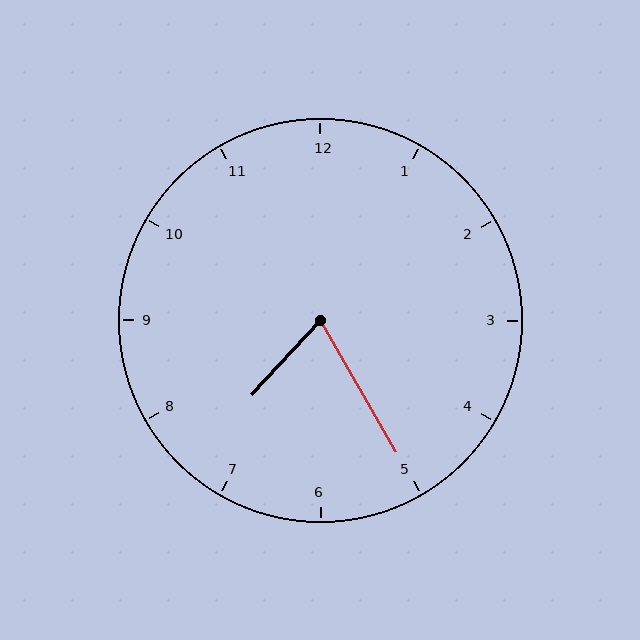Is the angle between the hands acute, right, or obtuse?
It is acute.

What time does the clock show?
7:25.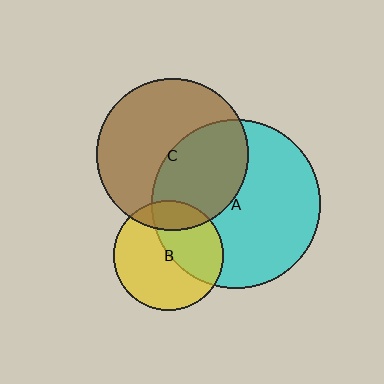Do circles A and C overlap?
Yes.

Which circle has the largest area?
Circle A (cyan).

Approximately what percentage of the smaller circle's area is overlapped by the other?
Approximately 45%.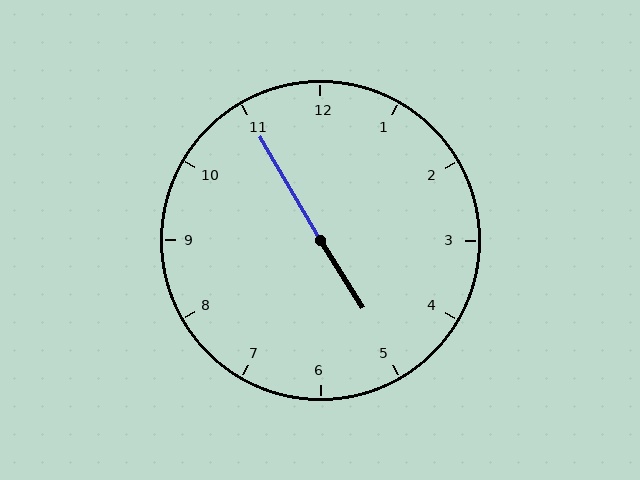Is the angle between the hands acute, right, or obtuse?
It is obtuse.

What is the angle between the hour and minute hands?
Approximately 178 degrees.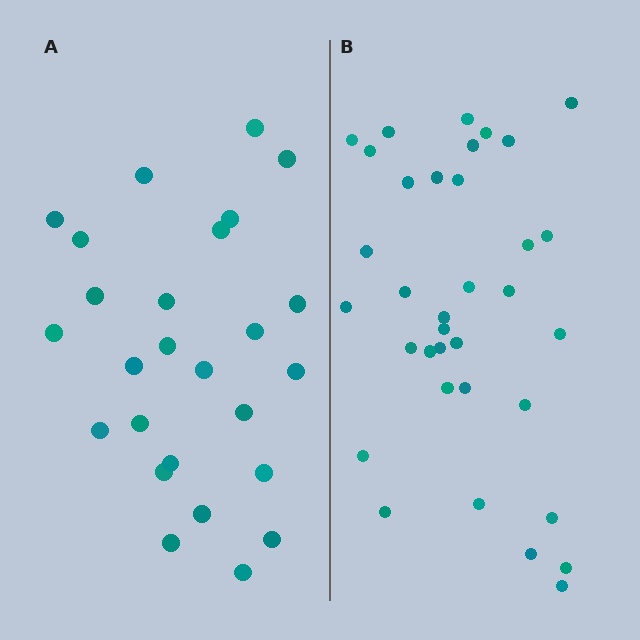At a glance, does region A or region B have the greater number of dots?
Region B (the right region) has more dots.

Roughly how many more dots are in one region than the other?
Region B has roughly 8 or so more dots than region A.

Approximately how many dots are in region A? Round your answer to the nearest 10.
About 30 dots. (The exact count is 26, which rounds to 30.)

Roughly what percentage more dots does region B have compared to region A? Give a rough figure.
About 35% more.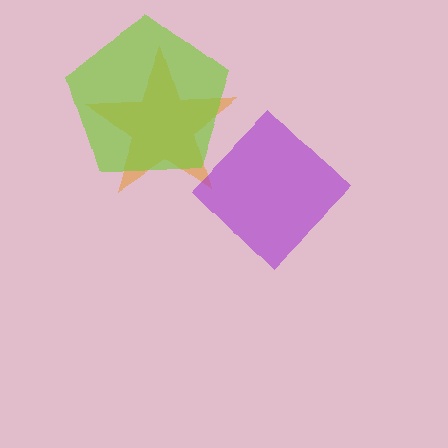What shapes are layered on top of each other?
The layered shapes are: an orange star, a purple diamond, a lime pentagon.